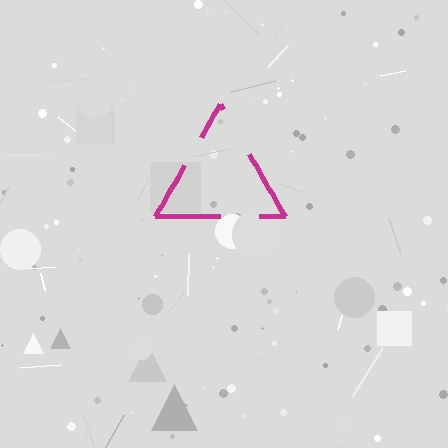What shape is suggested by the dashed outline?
The dashed outline suggests a triangle.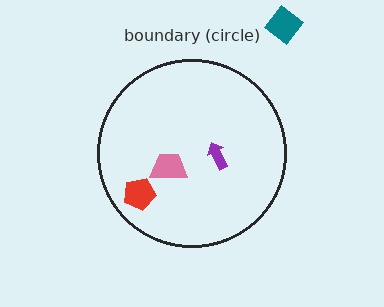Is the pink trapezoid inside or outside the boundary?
Inside.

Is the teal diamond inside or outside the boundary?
Outside.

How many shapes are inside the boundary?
3 inside, 1 outside.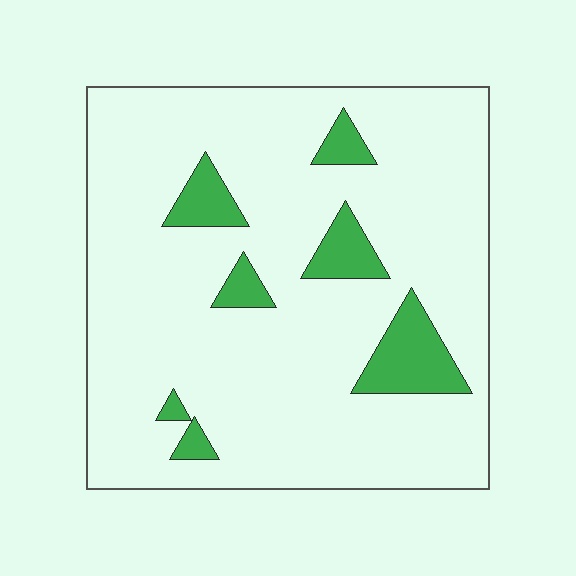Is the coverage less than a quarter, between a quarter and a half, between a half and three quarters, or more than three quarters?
Less than a quarter.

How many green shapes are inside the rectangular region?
7.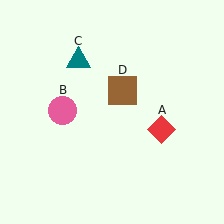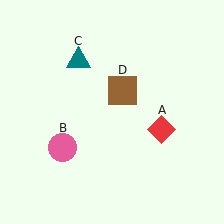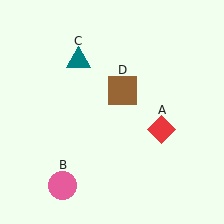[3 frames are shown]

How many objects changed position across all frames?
1 object changed position: pink circle (object B).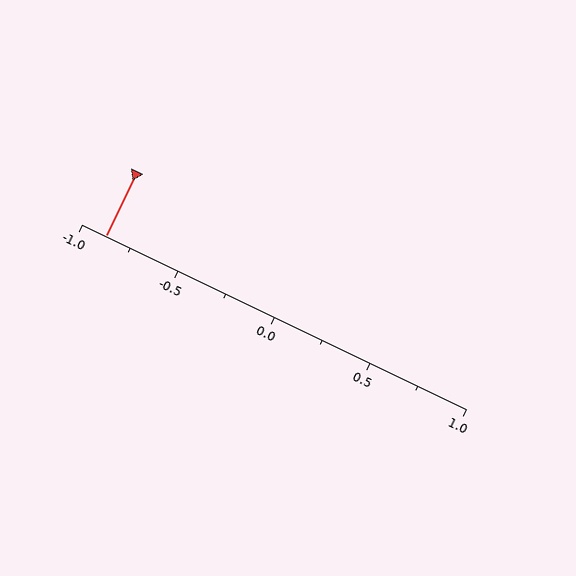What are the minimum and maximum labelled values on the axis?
The axis runs from -1.0 to 1.0.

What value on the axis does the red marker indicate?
The marker indicates approximately -0.88.